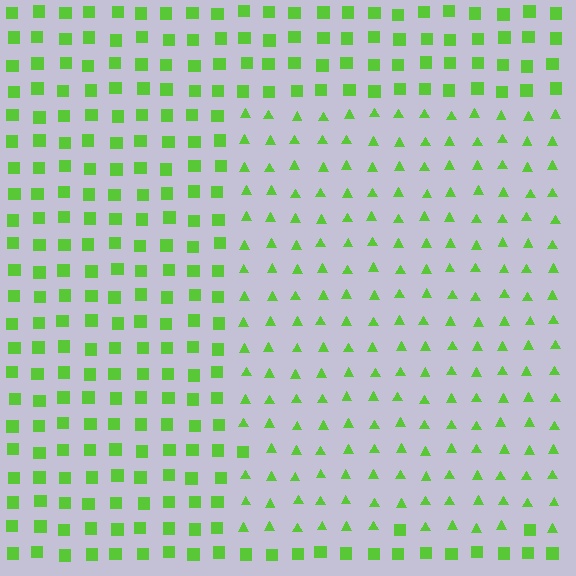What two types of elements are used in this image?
The image uses triangles inside the rectangle region and squares outside it.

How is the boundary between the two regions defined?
The boundary is defined by a change in element shape: triangles inside vs. squares outside. All elements share the same color and spacing.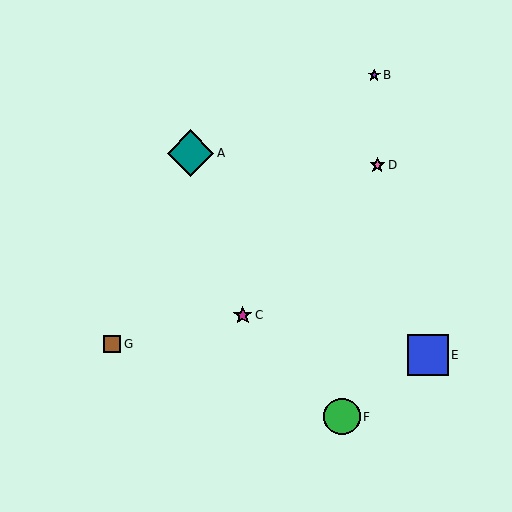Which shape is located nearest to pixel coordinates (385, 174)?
The pink star (labeled D) at (377, 165) is nearest to that location.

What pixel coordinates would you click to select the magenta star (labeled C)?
Click at (243, 315) to select the magenta star C.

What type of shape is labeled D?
Shape D is a pink star.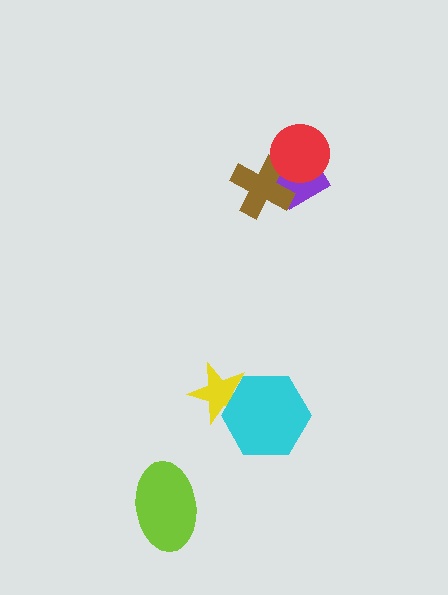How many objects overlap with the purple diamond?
2 objects overlap with the purple diamond.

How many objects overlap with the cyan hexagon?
1 object overlaps with the cyan hexagon.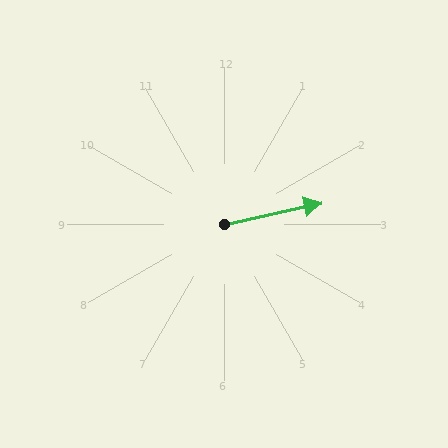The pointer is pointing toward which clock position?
Roughly 3 o'clock.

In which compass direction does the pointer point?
East.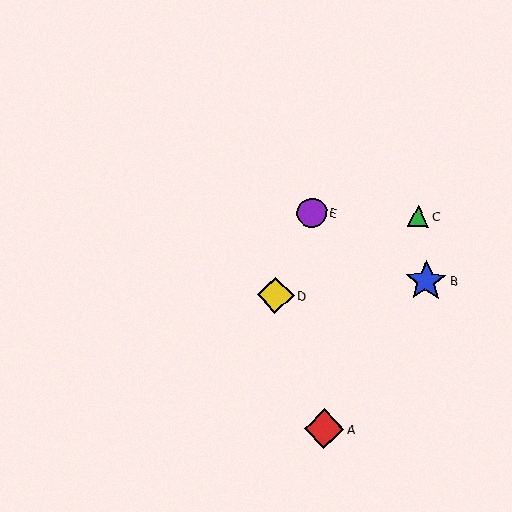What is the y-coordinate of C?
Object C is at y≈216.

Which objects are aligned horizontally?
Objects C, E are aligned horizontally.